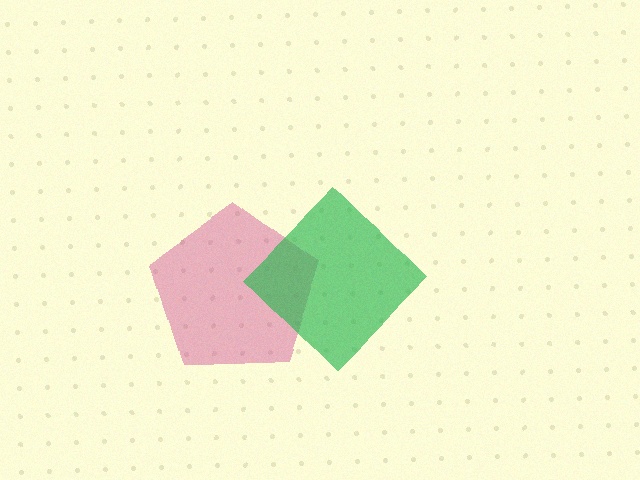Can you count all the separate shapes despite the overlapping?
Yes, there are 2 separate shapes.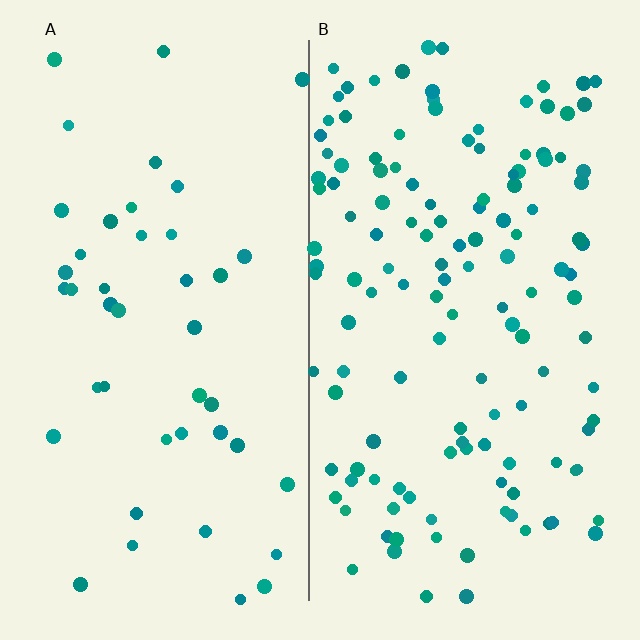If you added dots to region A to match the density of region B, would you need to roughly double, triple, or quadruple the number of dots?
Approximately triple.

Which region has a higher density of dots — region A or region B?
B (the right).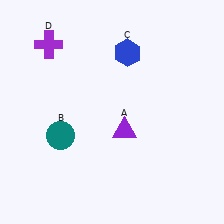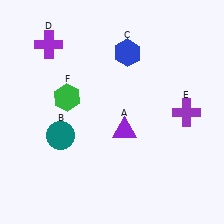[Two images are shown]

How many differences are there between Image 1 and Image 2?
There are 2 differences between the two images.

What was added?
A purple cross (E), a green hexagon (F) were added in Image 2.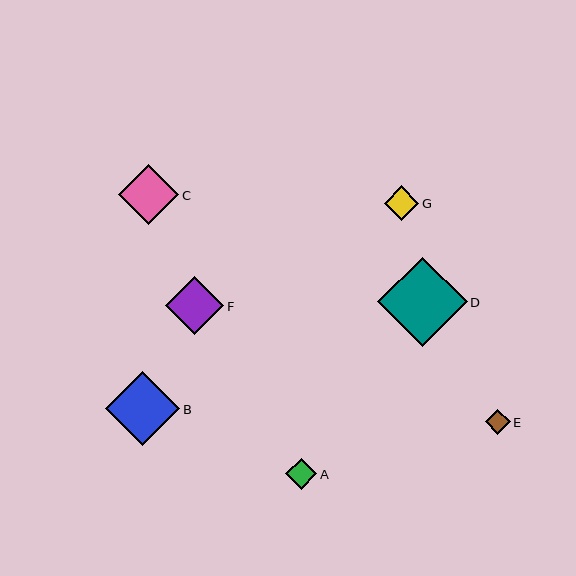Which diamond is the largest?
Diamond D is the largest with a size of approximately 89 pixels.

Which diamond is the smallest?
Diamond E is the smallest with a size of approximately 25 pixels.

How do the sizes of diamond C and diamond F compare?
Diamond C and diamond F are approximately the same size.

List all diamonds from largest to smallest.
From largest to smallest: D, B, C, F, G, A, E.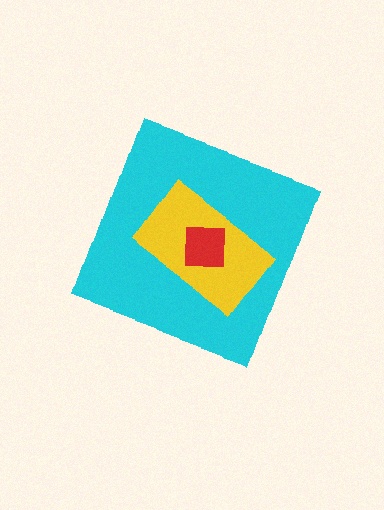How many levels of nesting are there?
3.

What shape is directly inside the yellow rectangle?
The red square.